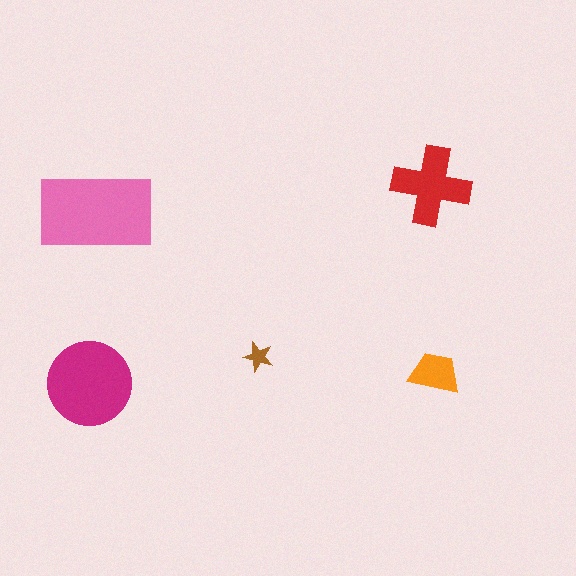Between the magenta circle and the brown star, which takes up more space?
The magenta circle.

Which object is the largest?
The pink rectangle.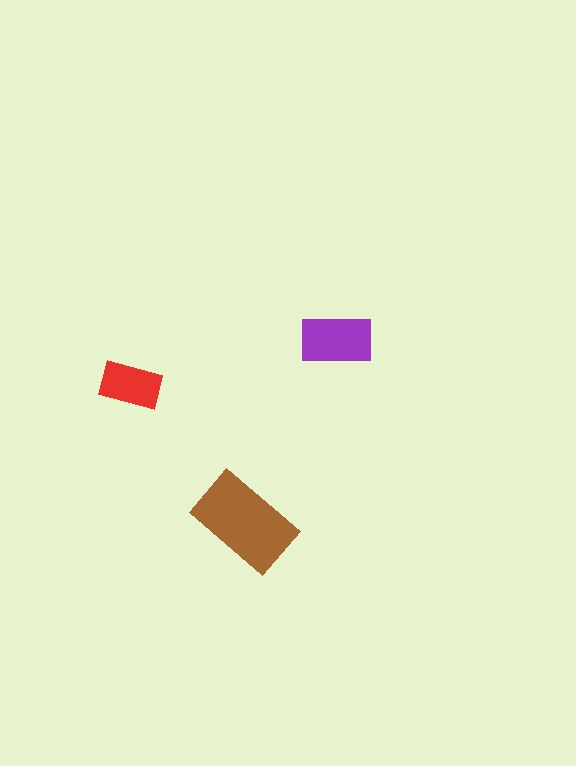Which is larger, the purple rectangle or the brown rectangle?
The brown one.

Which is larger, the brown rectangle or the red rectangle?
The brown one.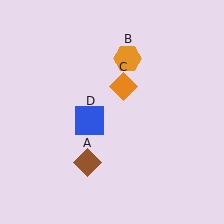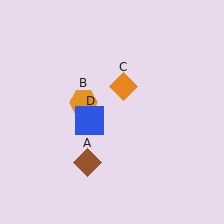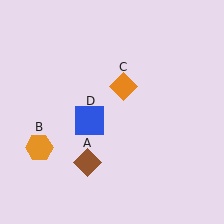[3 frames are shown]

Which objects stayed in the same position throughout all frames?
Brown diamond (object A) and orange diamond (object C) and blue square (object D) remained stationary.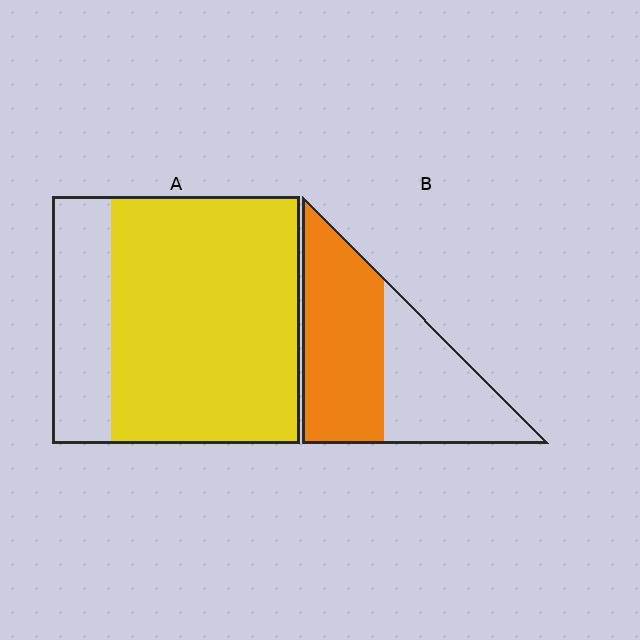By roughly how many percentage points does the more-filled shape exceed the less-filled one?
By roughly 20 percentage points (A over B).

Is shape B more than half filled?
Yes.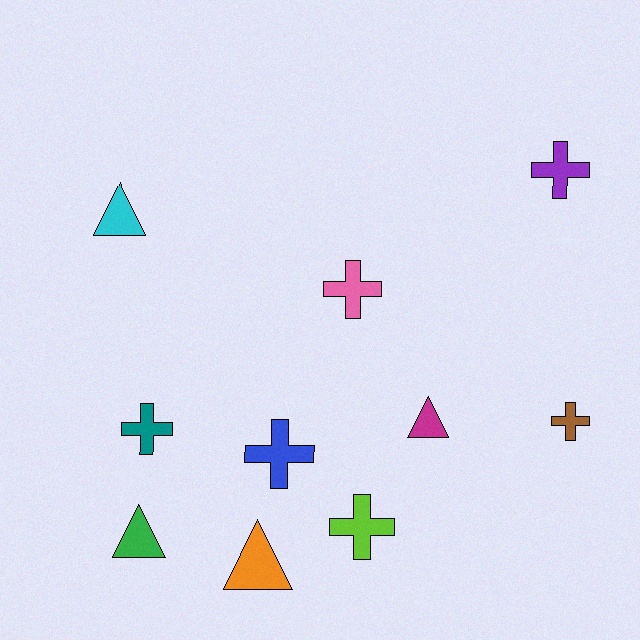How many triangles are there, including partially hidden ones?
There are 4 triangles.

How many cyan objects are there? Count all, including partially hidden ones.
There is 1 cyan object.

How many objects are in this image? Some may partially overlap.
There are 10 objects.